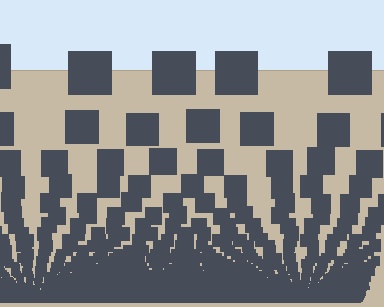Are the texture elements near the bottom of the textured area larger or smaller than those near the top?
Smaller. The gradient is inverted — elements near the bottom are smaller and denser.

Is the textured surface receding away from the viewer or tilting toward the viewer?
The surface appears to tilt toward the viewer. Texture elements get larger and sparser toward the top.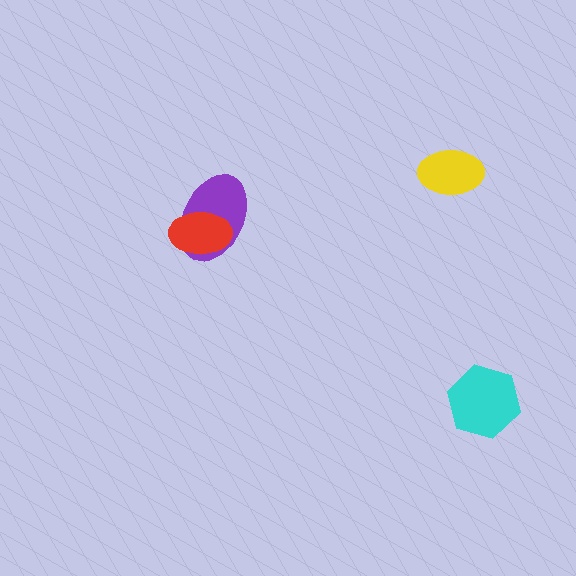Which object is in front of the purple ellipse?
The red ellipse is in front of the purple ellipse.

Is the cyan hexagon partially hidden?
No, no other shape covers it.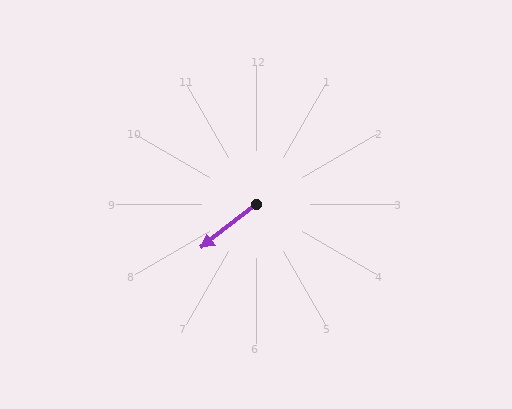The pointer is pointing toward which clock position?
Roughly 8 o'clock.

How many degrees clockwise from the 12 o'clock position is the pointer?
Approximately 232 degrees.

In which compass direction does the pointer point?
Southwest.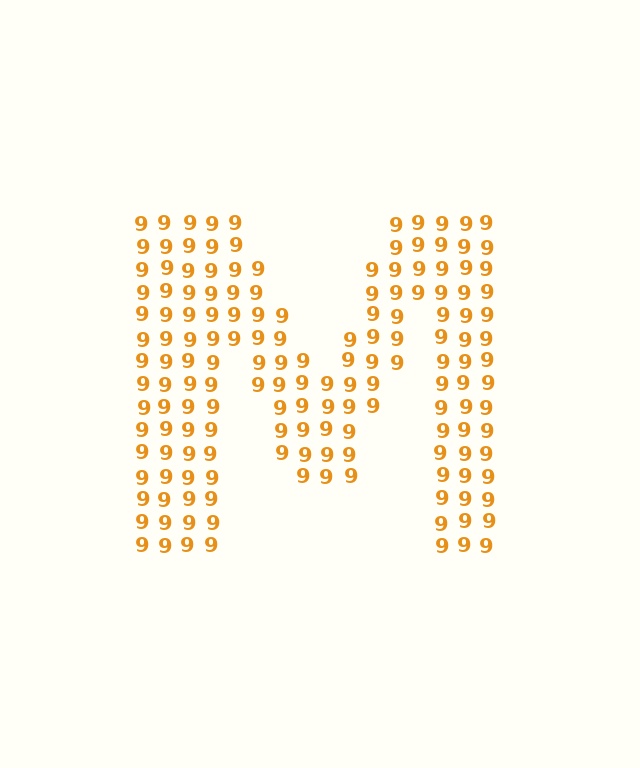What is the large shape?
The large shape is the letter M.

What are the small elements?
The small elements are digit 9's.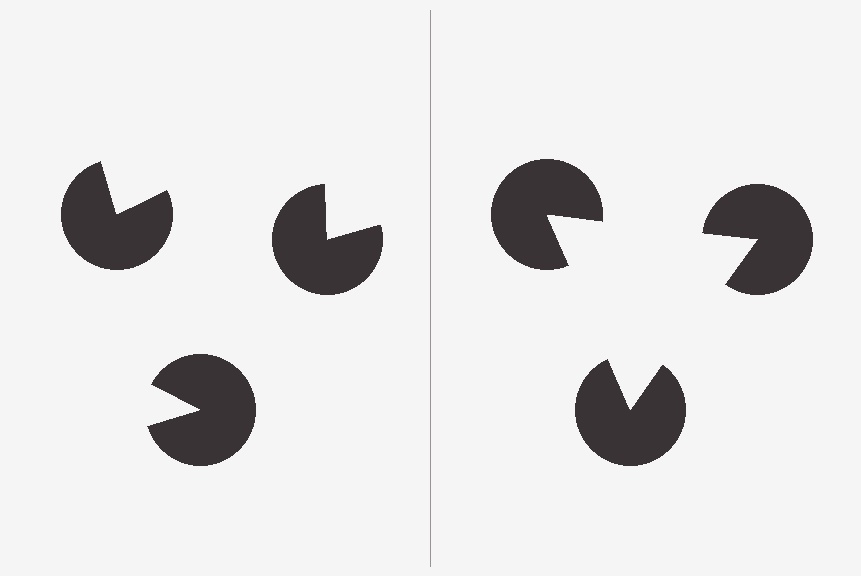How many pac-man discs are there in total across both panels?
6 — 3 on each side.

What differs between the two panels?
The pac-man discs are positioned identically on both sides; only the wedge orientations differ. On the right they align to a triangle; on the left they are misaligned.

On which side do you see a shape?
An illusory triangle appears on the right side. On the left side the wedge cuts are rotated, so no coherent shape forms.